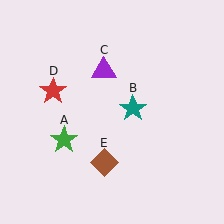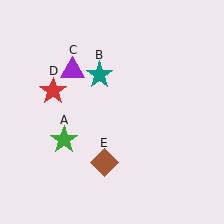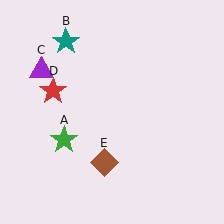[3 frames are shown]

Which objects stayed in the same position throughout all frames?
Green star (object A) and red star (object D) and brown diamond (object E) remained stationary.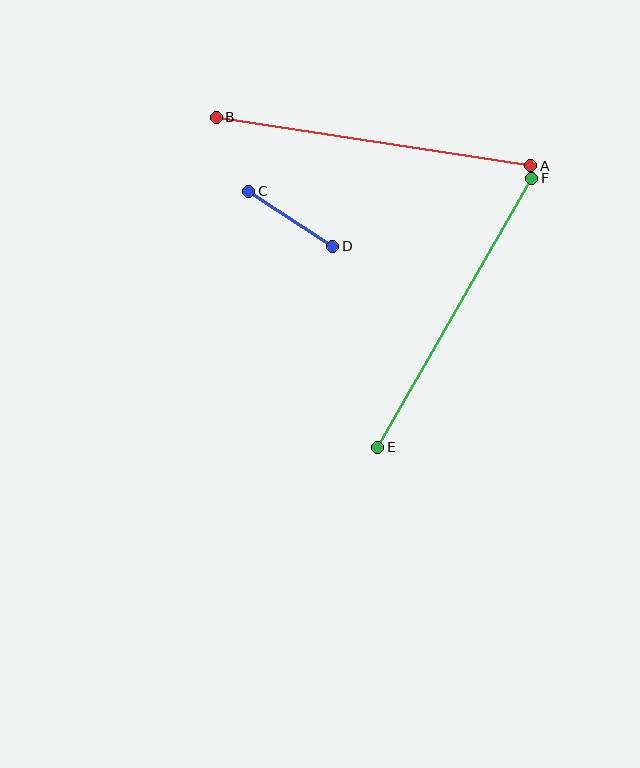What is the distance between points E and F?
The distance is approximately 310 pixels.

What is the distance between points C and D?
The distance is approximately 100 pixels.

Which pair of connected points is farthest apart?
Points A and B are farthest apart.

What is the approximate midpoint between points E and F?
The midpoint is at approximately (455, 313) pixels.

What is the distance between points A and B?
The distance is approximately 318 pixels.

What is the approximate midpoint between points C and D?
The midpoint is at approximately (291, 219) pixels.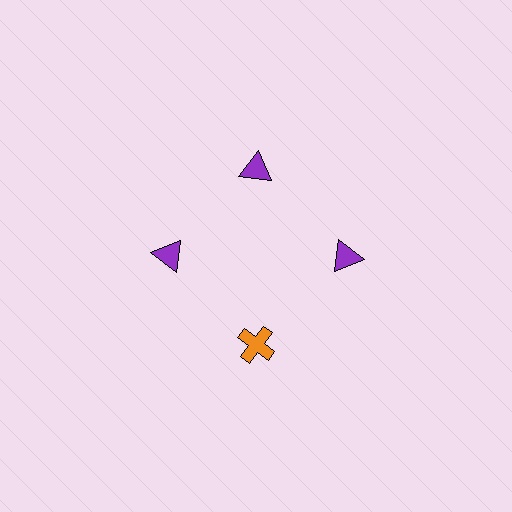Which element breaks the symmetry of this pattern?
The orange cross at roughly the 6 o'clock position breaks the symmetry. All other shapes are purple triangles.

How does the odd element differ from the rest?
It differs in both color (orange instead of purple) and shape (cross instead of triangle).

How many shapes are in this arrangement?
There are 4 shapes arranged in a ring pattern.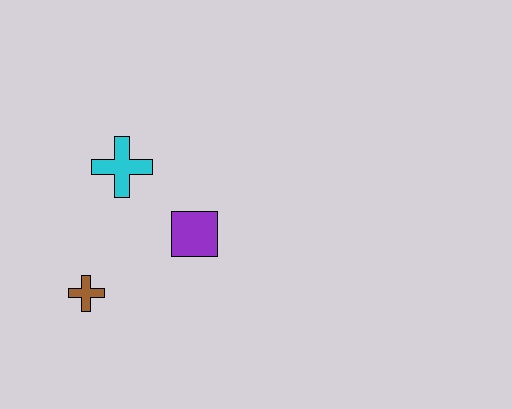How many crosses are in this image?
There are 2 crosses.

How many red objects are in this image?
There are no red objects.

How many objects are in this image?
There are 3 objects.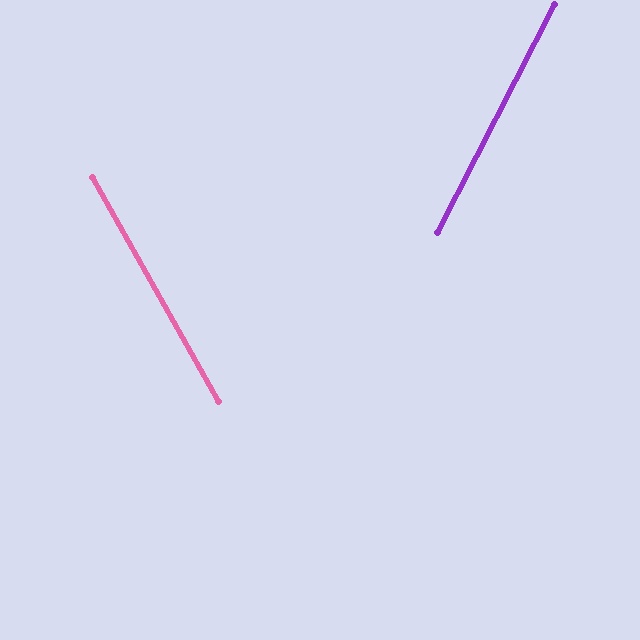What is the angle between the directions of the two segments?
Approximately 57 degrees.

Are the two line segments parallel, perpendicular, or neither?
Neither parallel nor perpendicular — they differ by about 57°.